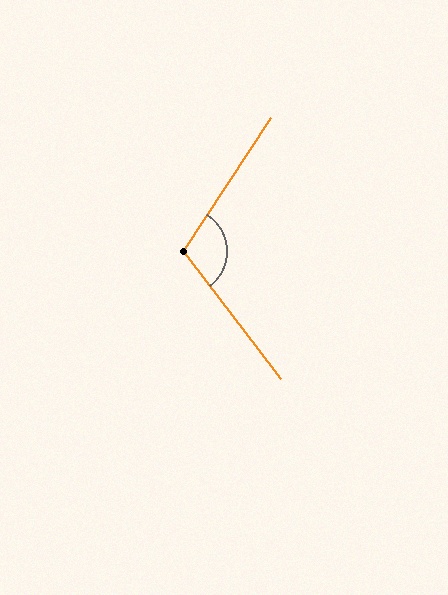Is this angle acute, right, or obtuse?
It is obtuse.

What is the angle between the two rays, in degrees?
Approximately 109 degrees.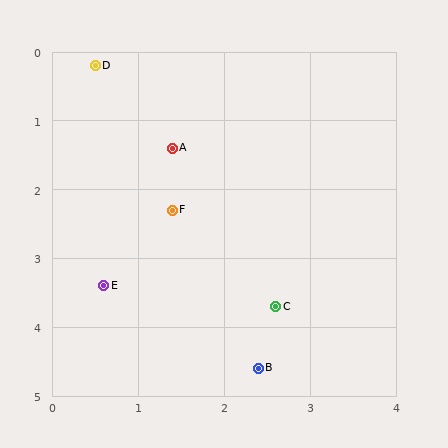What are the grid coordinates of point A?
Point A is at approximately (1.4, 1.4).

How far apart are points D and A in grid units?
Points D and A are about 1.5 grid units apart.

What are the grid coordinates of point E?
Point E is at approximately (0.6, 3.4).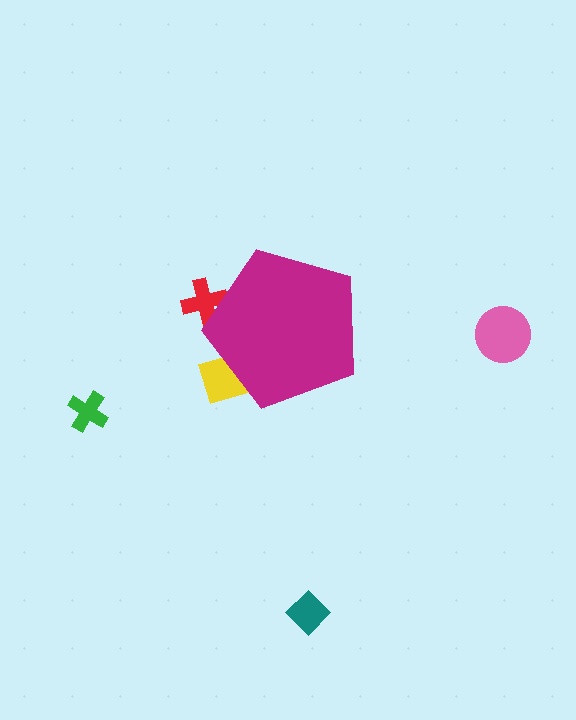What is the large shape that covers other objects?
A magenta pentagon.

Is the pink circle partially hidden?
No, the pink circle is fully visible.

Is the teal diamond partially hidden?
No, the teal diamond is fully visible.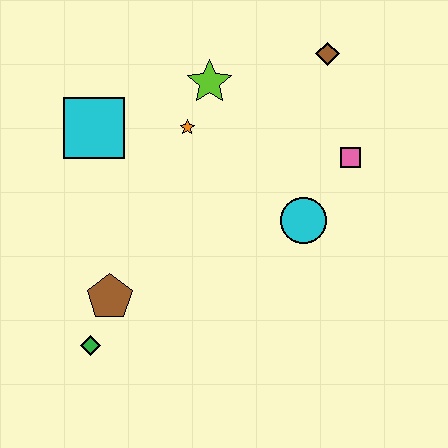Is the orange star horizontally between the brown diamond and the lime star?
No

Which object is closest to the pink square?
The cyan circle is closest to the pink square.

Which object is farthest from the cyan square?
The pink square is farthest from the cyan square.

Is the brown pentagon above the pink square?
No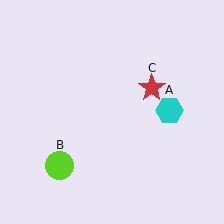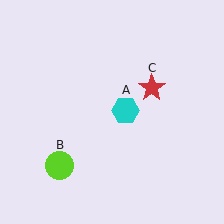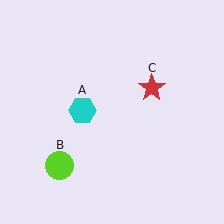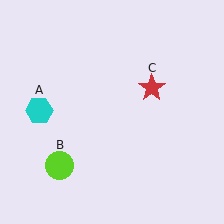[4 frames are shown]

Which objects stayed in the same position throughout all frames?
Lime circle (object B) and red star (object C) remained stationary.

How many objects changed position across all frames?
1 object changed position: cyan hexagon (object A).